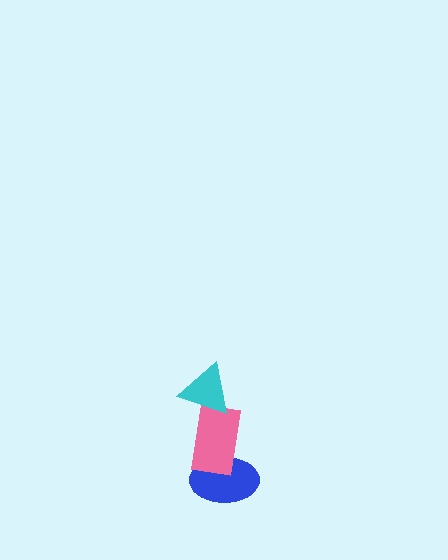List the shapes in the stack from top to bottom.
From top to bottom: the cyan triangle, the pink rectangle, the blue ellipse.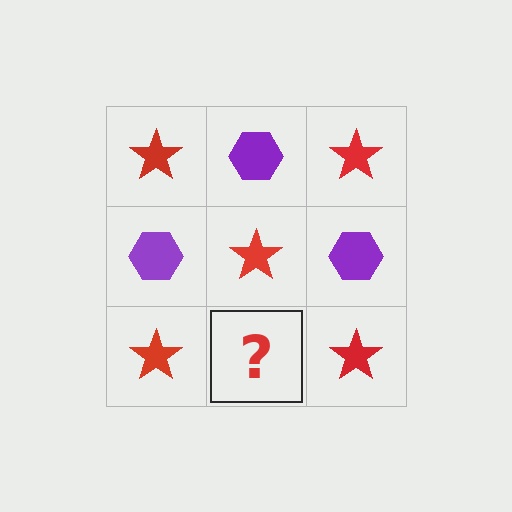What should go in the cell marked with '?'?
The missing cell should contain a purple hexagon.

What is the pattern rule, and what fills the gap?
The rule is that it alternates red star and purple hexagon in a checkerboard pattern. The gap should be filled with a purple hexagon.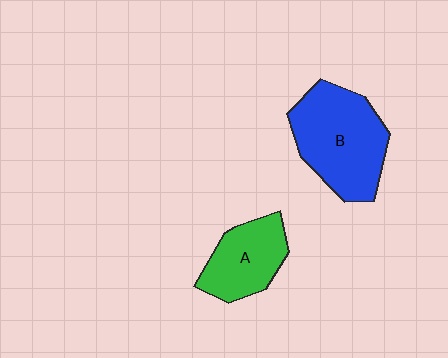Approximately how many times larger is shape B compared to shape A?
Approximately 1.6 times.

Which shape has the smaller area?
Shape A (green).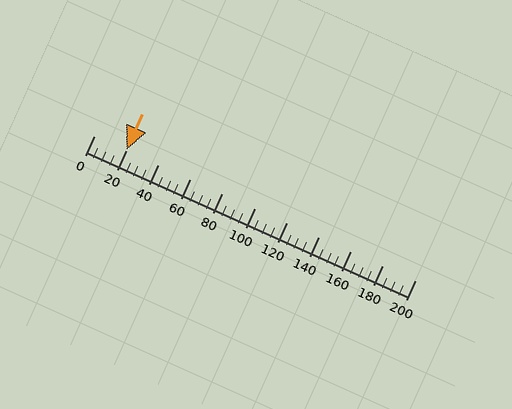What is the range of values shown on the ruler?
The ruler shows values from 0 to 200.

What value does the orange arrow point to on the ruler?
The orange arrow points to approximately 20.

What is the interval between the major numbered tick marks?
The major tick marks are spaced 20 units apart.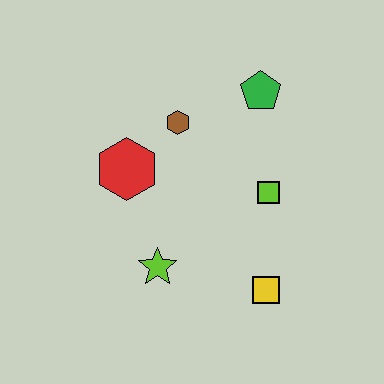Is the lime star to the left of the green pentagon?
Yes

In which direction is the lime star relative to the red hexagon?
The lime star is below the red hexagon.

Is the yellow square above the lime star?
No